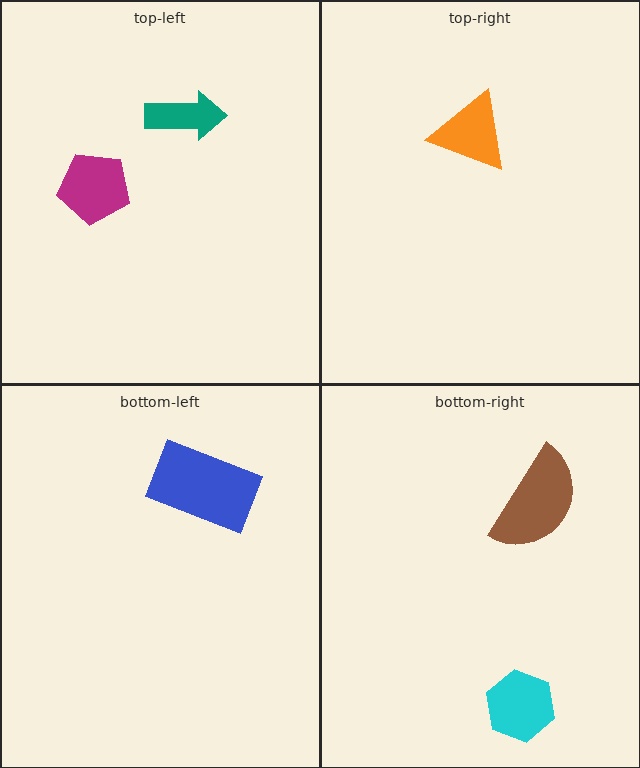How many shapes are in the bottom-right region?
2.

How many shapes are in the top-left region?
2.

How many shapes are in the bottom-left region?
1.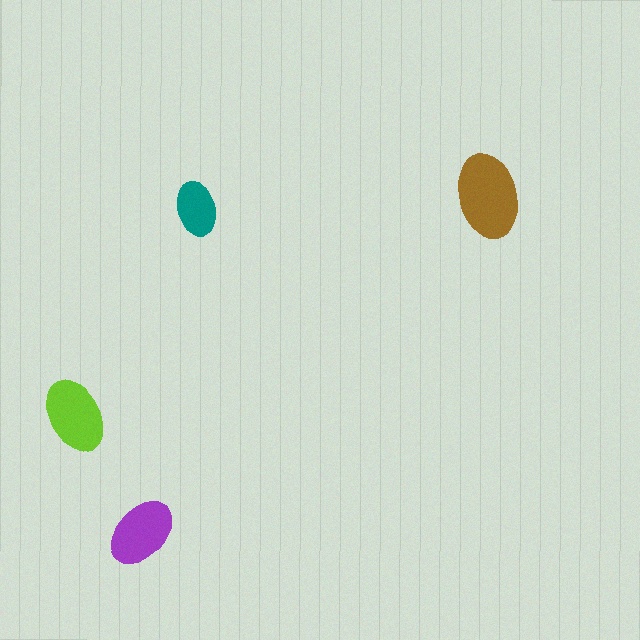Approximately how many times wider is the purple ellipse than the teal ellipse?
About 1.5 times wider.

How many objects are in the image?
There are 4 objects in the image.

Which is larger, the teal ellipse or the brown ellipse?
The brown one.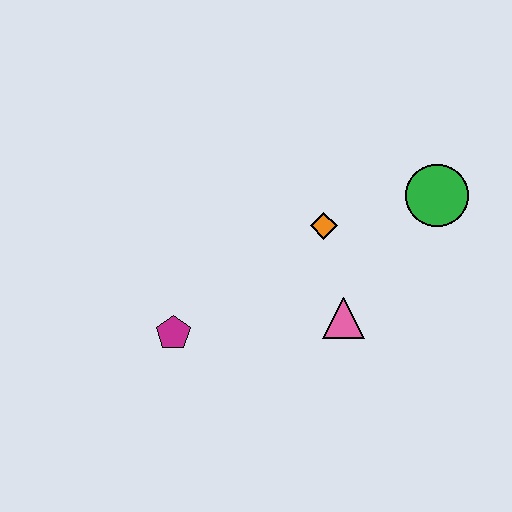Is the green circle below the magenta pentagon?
No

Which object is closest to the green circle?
The orange diamond is closest to the green circle.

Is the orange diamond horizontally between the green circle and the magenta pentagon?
Yes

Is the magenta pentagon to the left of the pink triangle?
Yes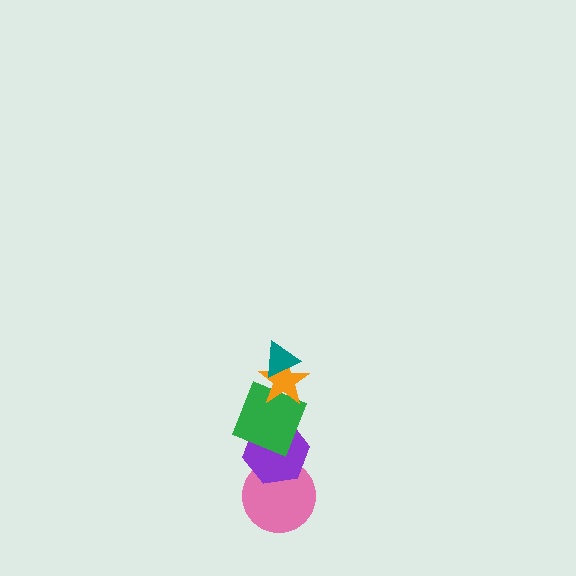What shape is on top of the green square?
The orange star is on top of the green square.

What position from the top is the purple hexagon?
The purple hexagon is 4th from the top.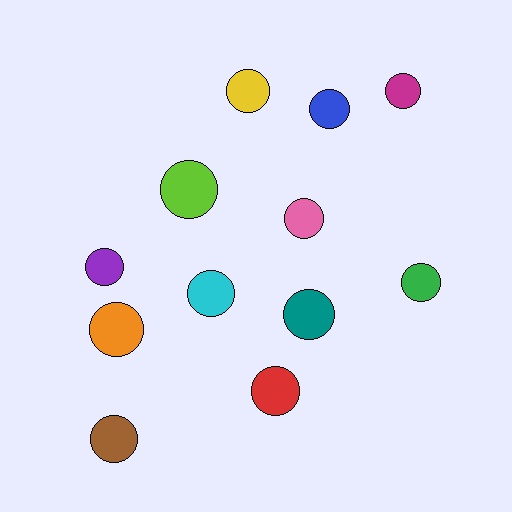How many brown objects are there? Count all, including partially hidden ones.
There is 1 brown object.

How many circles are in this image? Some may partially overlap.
There are 12 circles.